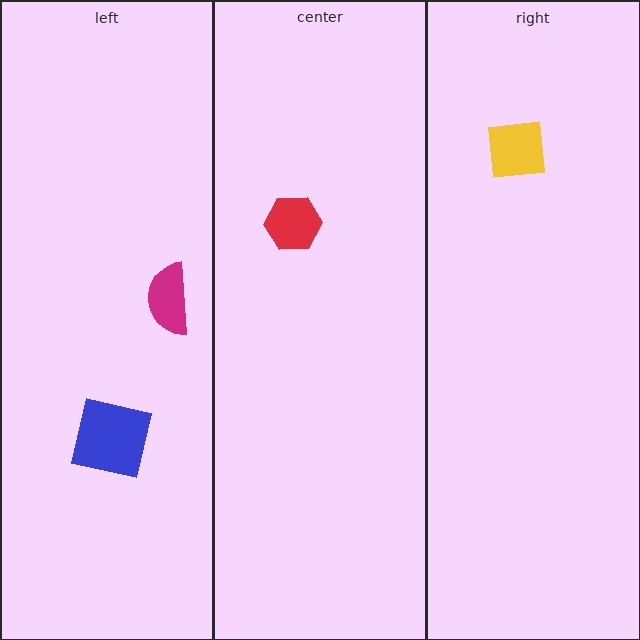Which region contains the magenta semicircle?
The left region.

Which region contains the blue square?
The left region.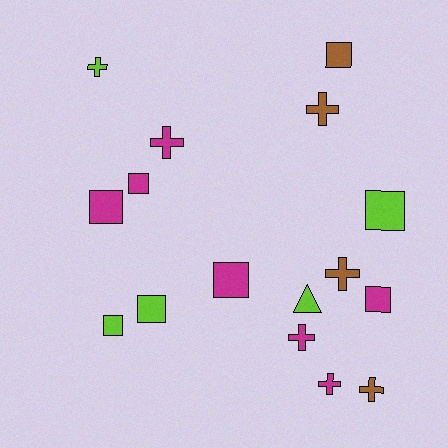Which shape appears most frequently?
Square, with 8 objects.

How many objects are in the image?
There are 16 objects.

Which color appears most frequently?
Magenta, with 7 objects.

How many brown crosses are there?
There are 3 brown crosses.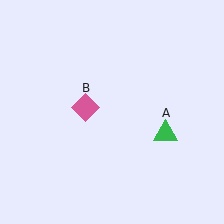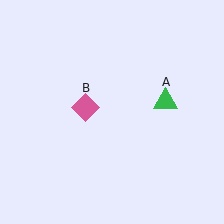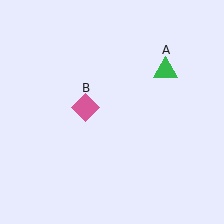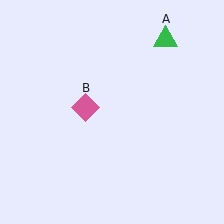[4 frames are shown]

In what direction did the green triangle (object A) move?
The green triangle (object A) moved up.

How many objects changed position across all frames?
1 object changed position: green triangle (object A).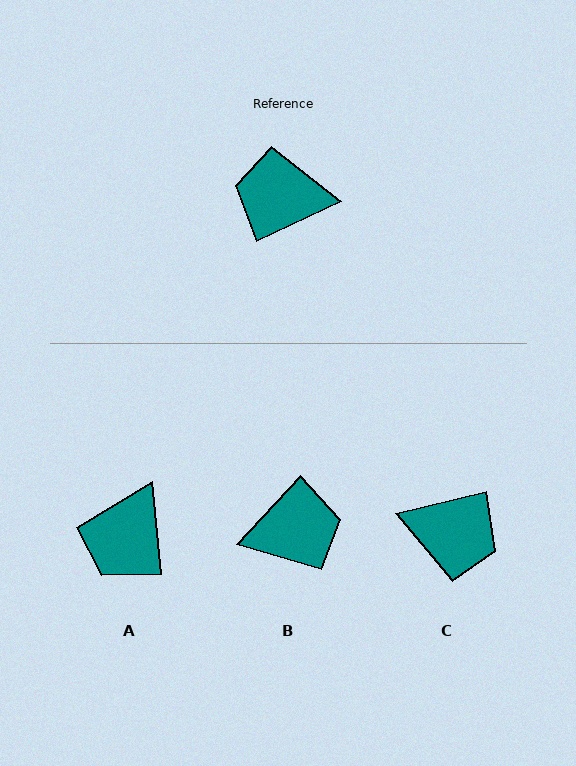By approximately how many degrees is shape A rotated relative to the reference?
Approximately 70 degrees counter-clockwise.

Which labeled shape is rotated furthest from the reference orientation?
C, about 168 degrees away.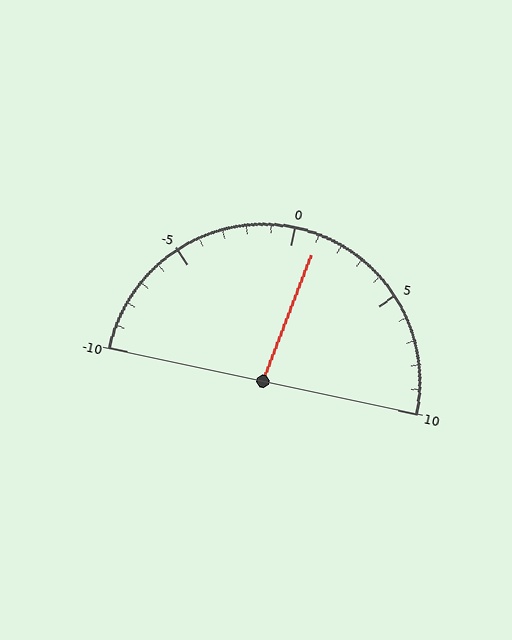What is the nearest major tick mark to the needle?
The nearest major tick mark is 0.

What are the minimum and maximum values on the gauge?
The gauge ranges from -10 to 10.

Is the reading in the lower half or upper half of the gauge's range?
The reading is in the upper half of the range (-10 to 10).